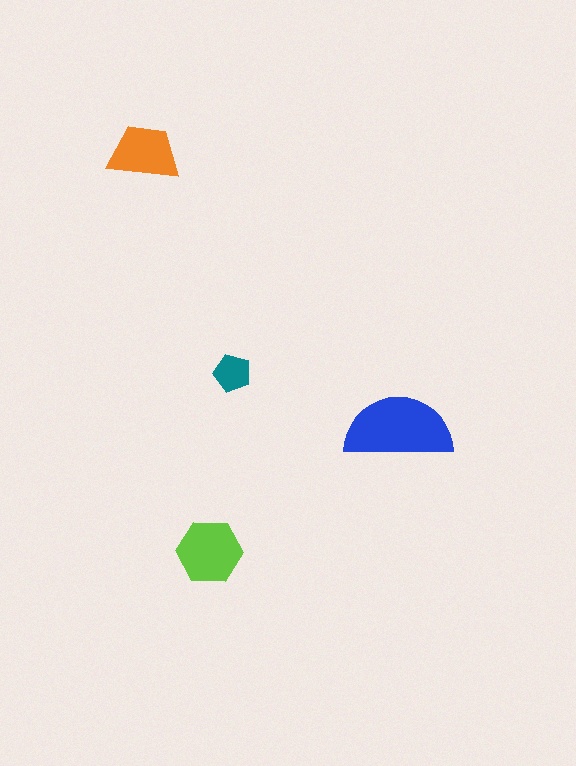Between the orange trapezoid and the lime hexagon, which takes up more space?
The lime hexagon.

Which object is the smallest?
The teal pentagon.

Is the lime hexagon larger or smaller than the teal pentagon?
Larger.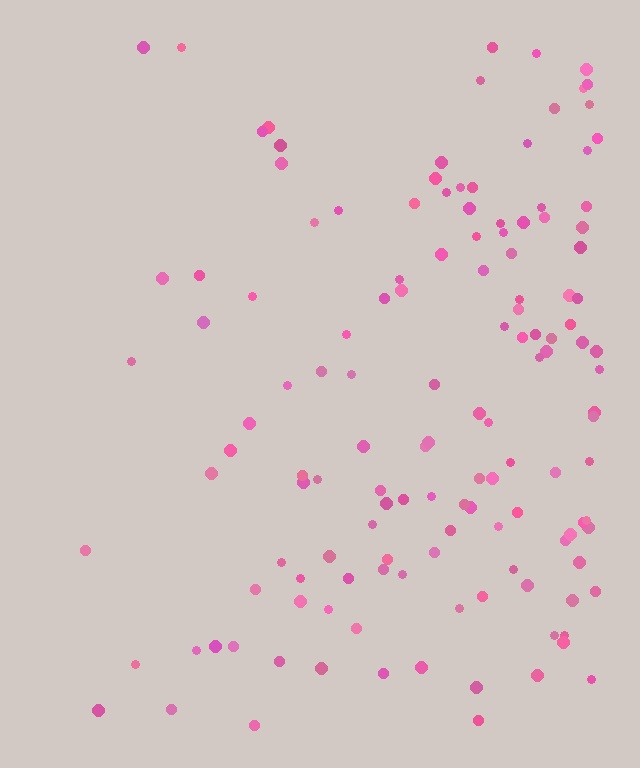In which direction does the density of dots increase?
From left to right, with the right side densest.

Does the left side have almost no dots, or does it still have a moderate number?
Still a moderate number, just noticeably fewer than the right.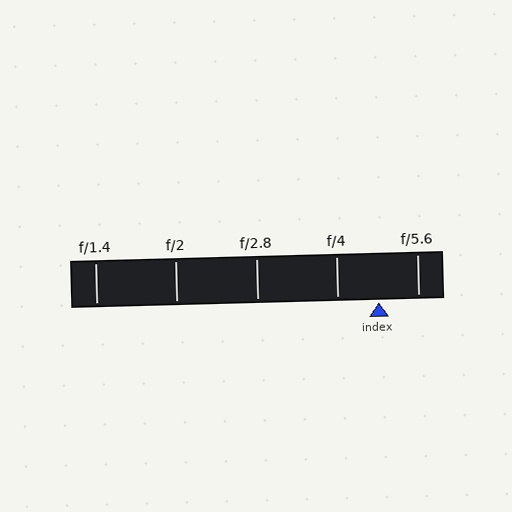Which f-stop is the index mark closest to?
The index mark is closest to f/5.6.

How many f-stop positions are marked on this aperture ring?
There are 5 f-stop positions marked.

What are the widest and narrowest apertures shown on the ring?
The widest aperture shown is f/1.4 and the narrowest is f/5.6.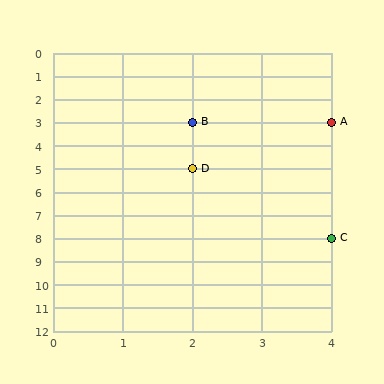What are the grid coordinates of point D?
Point D is at grid coordinates (2, 5).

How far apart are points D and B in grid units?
Points D and B are 2 rows apart.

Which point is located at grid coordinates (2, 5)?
Point D is at (2, 5).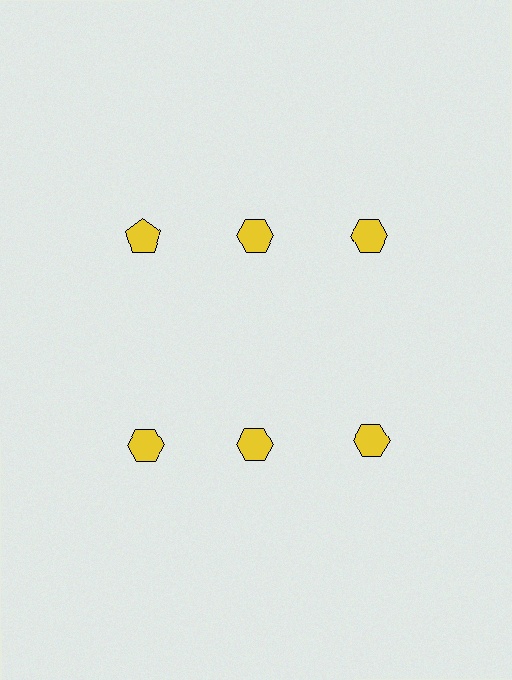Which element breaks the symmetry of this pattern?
The yellow pentagon in the top row, leftmost column breaks the symmetry. All other shapes are yellow hexagons.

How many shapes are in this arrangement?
There are 6 shapes arranged in a grid pattern.